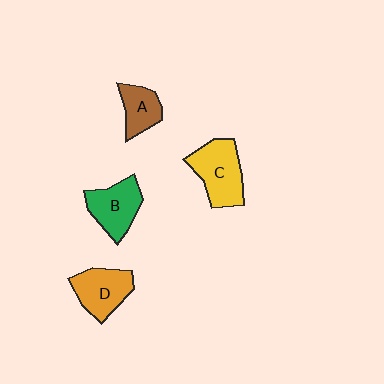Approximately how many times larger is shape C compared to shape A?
Approximately 1.7 times.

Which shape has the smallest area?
Shape A (brown).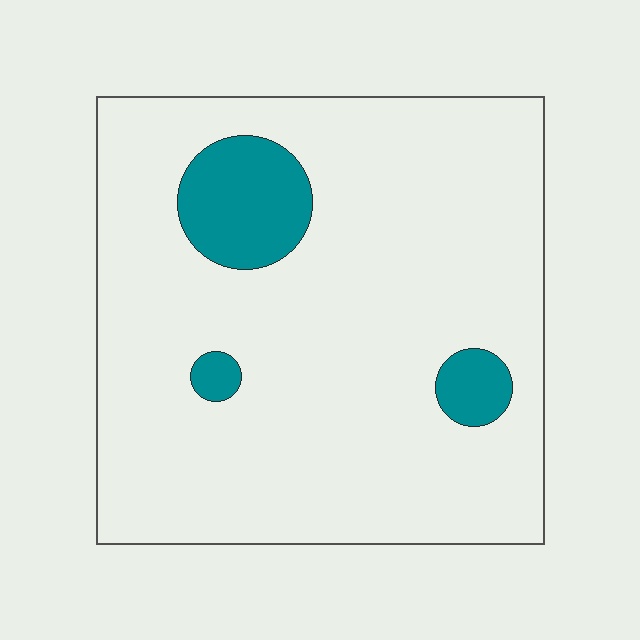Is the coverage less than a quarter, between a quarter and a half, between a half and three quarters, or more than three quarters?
Less than a quarter.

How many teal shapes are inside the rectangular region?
3.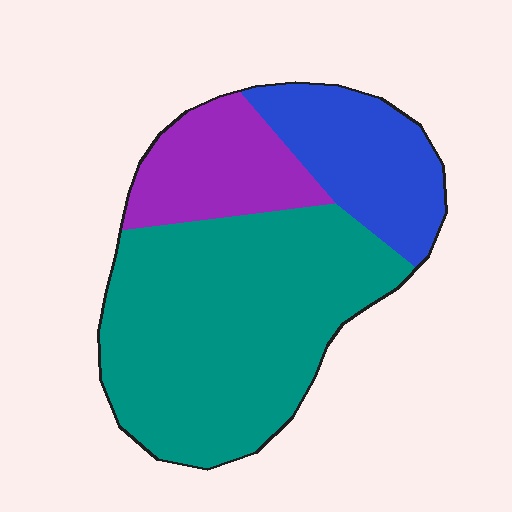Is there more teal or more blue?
Teal.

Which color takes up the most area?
Teal, at roughly 60%.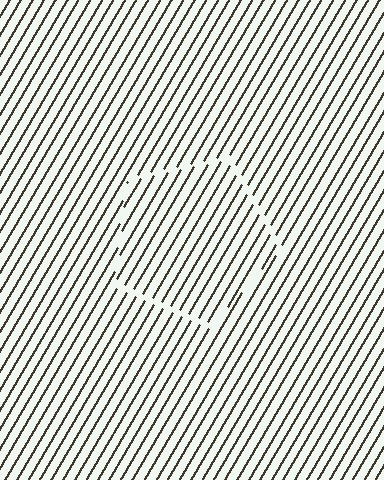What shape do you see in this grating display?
An illusory pentagon. The interior of the shape contains the same grating, shifted by half a period — the contour is defined by the phase discontinuity where line-ends from the inner and outer gratings abut.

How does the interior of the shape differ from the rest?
The interior of the shape contains the same grating, shifted by half a period — the contour is defined by the phase discontinuity where line-ends from the inner and outer gratings abut.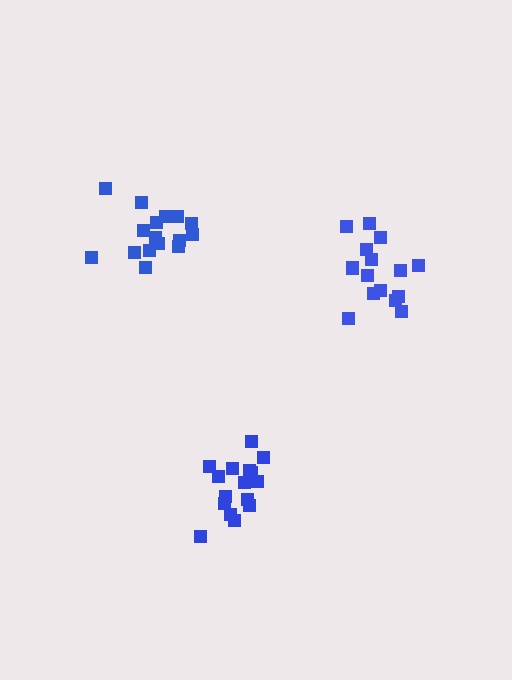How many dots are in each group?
Group 1: 16 dots, Group 2: 15 dots, Group 3: 16 dots (47 total).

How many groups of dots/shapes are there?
There are 3 groups.